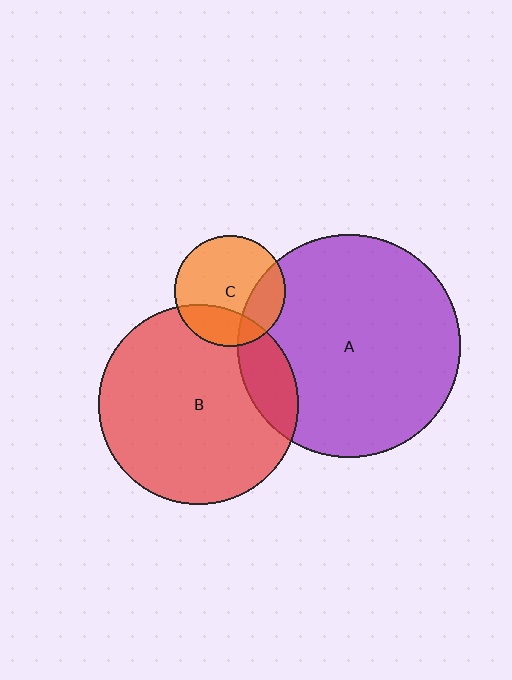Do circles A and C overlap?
Yes.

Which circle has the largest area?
Circle A (purple).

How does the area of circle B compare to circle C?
Approximately 3.2 times.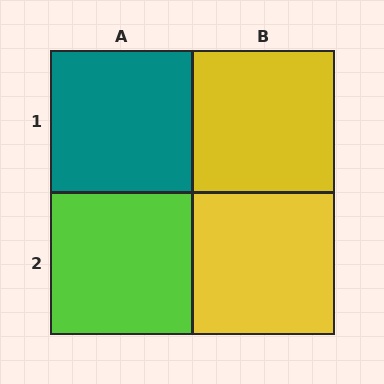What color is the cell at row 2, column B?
Yellow.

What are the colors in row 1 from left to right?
Teal, yellow.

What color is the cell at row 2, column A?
Lime.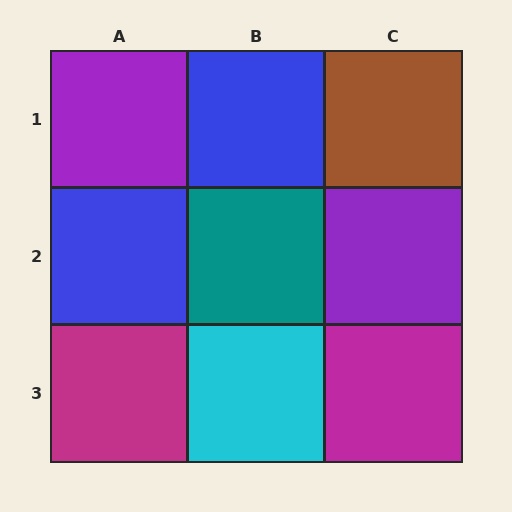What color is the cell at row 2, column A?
Blue.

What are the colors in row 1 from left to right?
Purple, blue, brown.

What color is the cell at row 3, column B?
Cyan.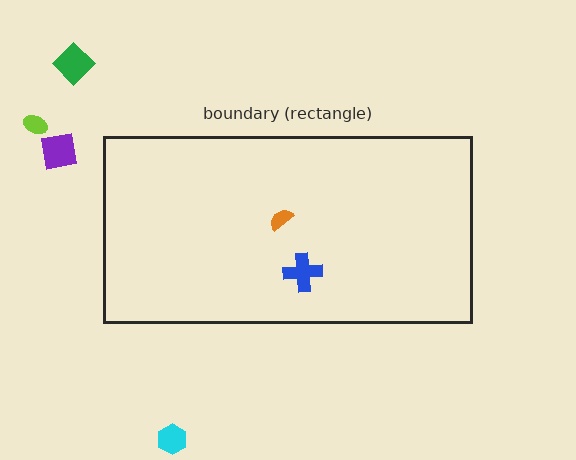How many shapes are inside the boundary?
2 inside, 4 outside.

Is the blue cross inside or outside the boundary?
Inside.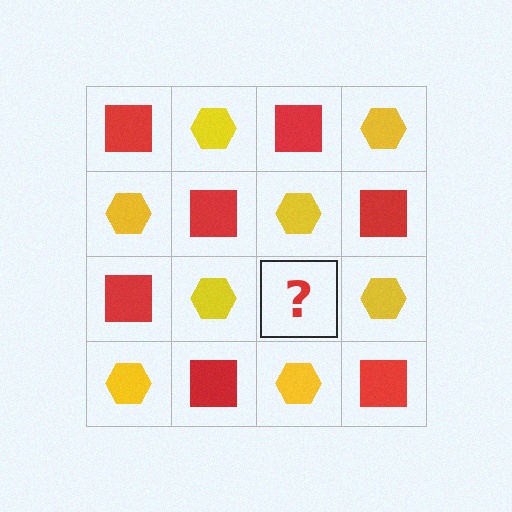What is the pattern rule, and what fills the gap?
The rule is that it alternates red square and yellow hexagon in a checkerboard pattern. The gap should be filled with a red square.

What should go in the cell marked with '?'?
The missing cell should contain a red square.